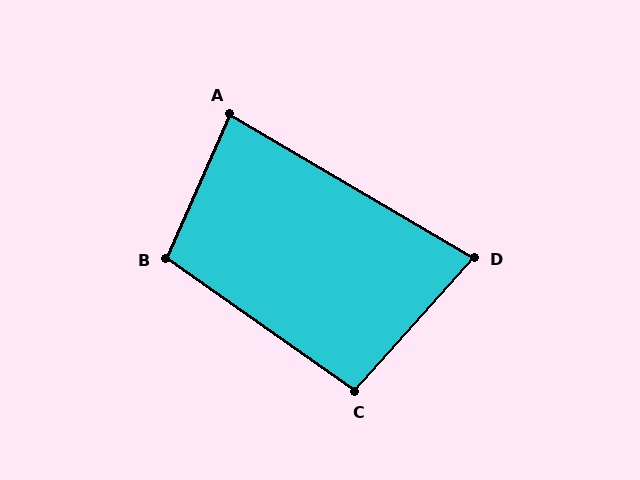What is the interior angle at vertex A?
Approximately 83 degrees (acute).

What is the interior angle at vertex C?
Approximately 97 degrees (obtuse).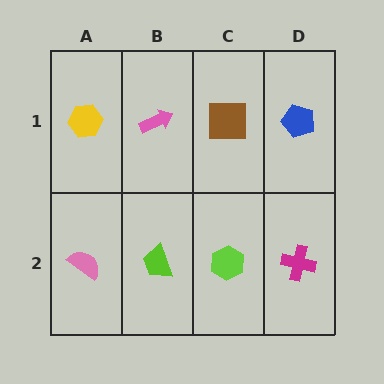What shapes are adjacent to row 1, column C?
A lime hexagon (row 2, column C), a pink arrow (row 1, column B), a blue pentagon (row 1, column D).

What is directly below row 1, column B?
A lime trapezoid.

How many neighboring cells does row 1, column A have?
2.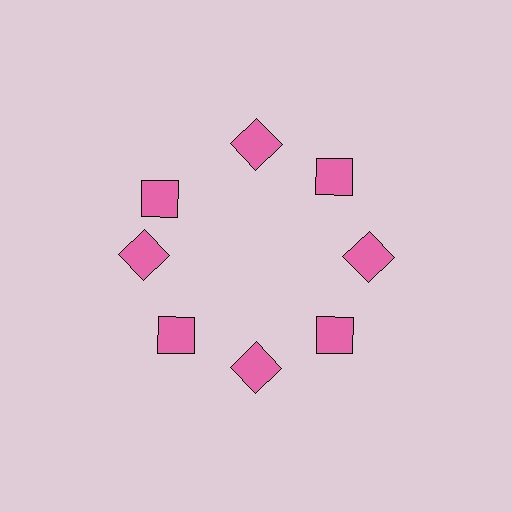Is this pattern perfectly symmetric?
No. The 8 pink squares are arranged in a ring, but one element near the 10 o'clock position is rotated out of alignment along the ring, breaking the 8-fold rotational symmetry.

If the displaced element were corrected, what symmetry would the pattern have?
It would have 8-fold rotational symmetry — the pattern would map onto itself every 45 degrees.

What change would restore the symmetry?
The symmetry would be restored by rotating it back into even spacing with its neighbors so that all 8 squares sit at equal angles and equal distance from the center.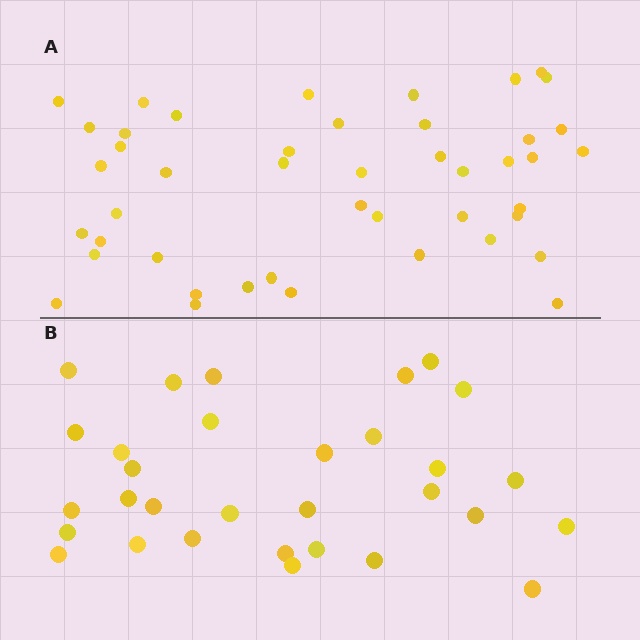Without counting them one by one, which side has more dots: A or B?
Region A (the top region) has more dots.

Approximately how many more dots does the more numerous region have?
Region A has approximately 15 more dots than region B.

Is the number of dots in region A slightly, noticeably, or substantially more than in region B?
Region A has substantially more. The ratio is roughly 1.5 to 1.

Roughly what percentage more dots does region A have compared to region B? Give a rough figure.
About 45% more.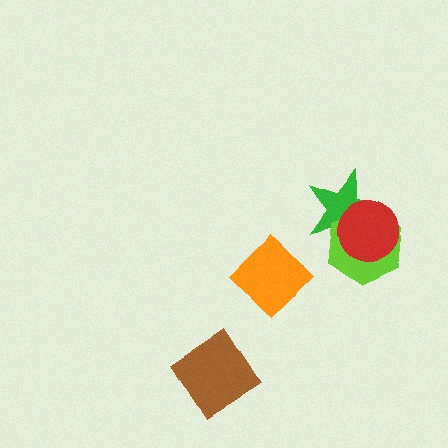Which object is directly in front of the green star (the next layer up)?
The lime hexagon is directly in front of the green star.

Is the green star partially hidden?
Yes, it is partially covered by another shape.